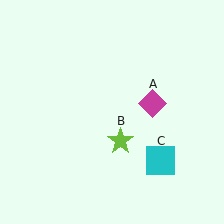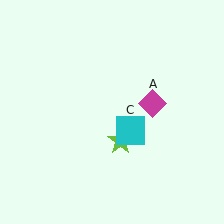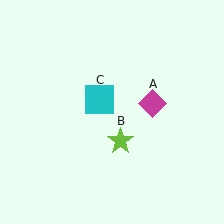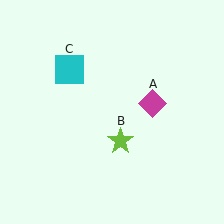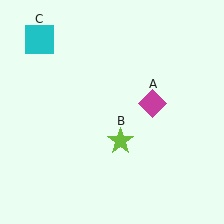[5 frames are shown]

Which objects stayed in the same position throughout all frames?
Magenta diamond (object A) and lime star (object B) remained stationary.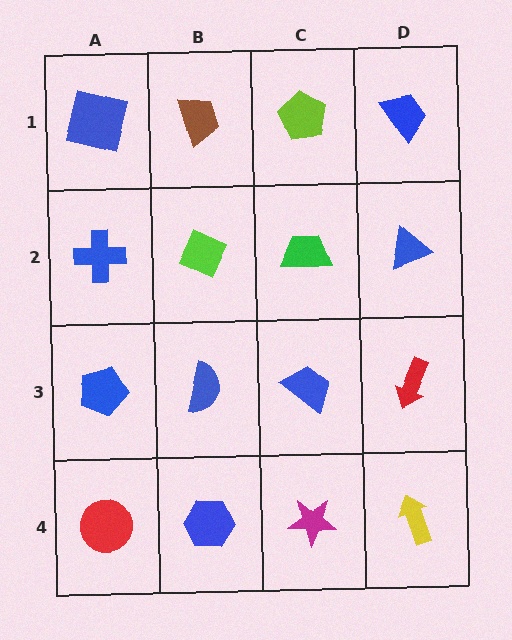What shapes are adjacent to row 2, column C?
A lime pentagon (row 1, column C), a blue trapezoid (row 3, column C), a lime diamond (row 2, column B), a blue triangle (row 2, column D).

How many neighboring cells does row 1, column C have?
3.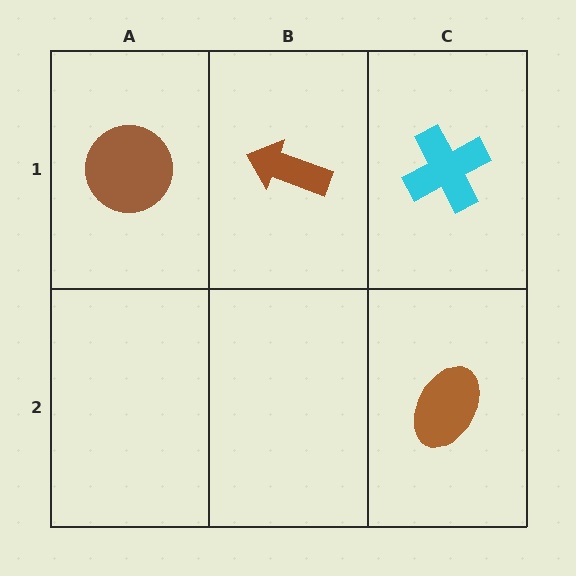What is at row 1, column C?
A cyan cross.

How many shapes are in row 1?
3 shapes.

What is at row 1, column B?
A brown arrow.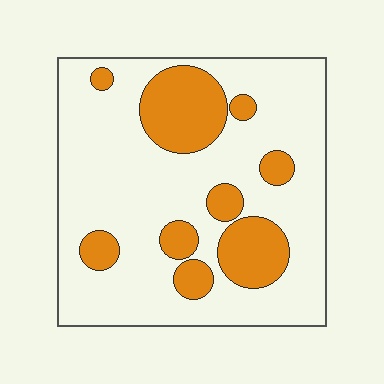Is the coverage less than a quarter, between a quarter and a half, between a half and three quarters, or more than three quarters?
Less than a quarter.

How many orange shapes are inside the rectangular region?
9.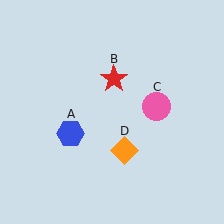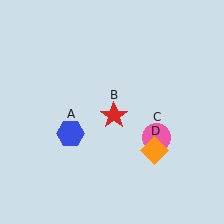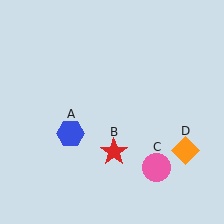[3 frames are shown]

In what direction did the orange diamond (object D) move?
The orange diamond (object D) moved right.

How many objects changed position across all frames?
3 objects changed position: red star (object B), pink circle (object C), orange diamond (object D).